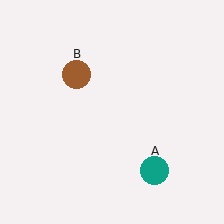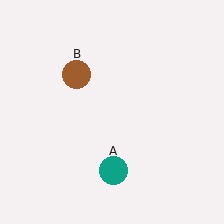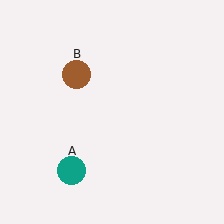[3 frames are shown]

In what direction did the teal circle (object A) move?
The teal circle (object A) moved left.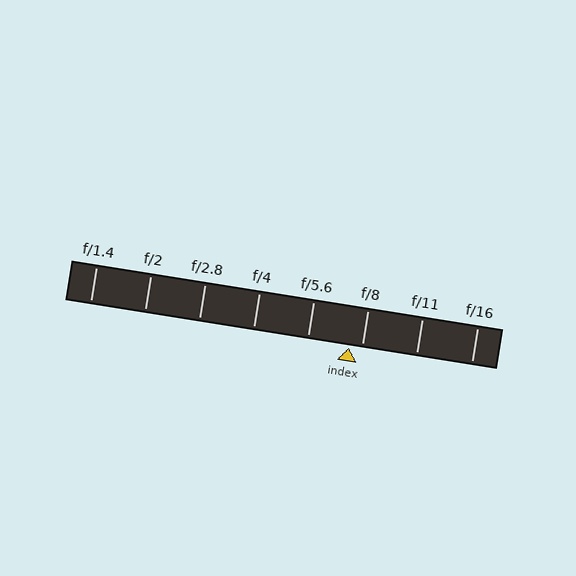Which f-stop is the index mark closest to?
The index mark is closest to f/8.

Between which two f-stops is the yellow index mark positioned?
The index mark is between f/5.6 and f/8.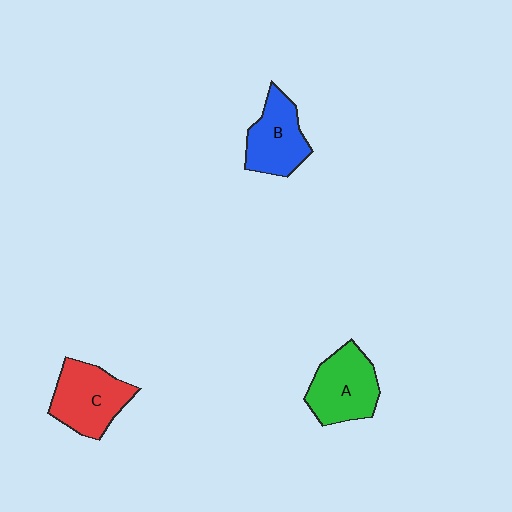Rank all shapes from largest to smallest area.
From largest to smallest: C (red), A (green), B (blue).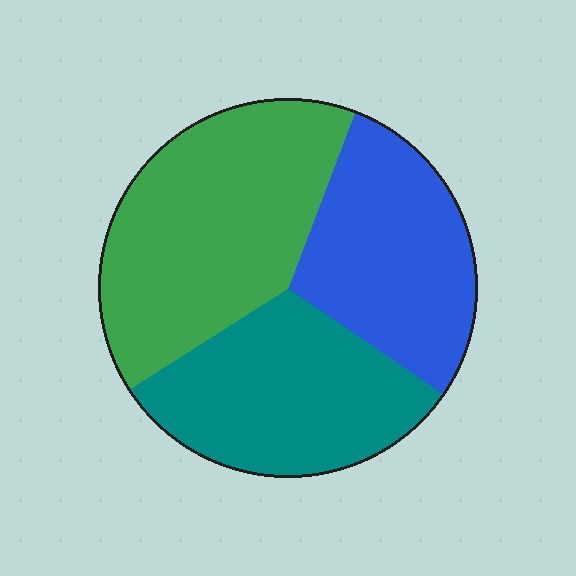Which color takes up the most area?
Green, at roughly 40%.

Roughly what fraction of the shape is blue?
Blue covers 29% of the shape.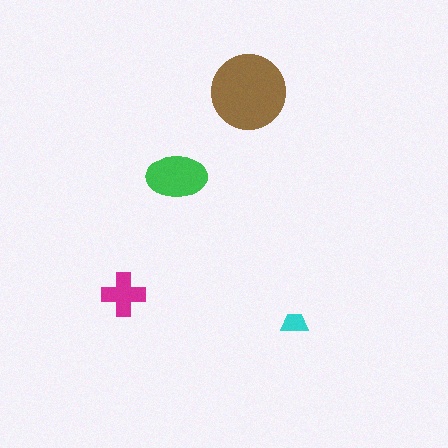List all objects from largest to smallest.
The brown circle, the green ellipse, the magenta cross, the cyan trapezoid.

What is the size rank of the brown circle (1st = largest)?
1st.